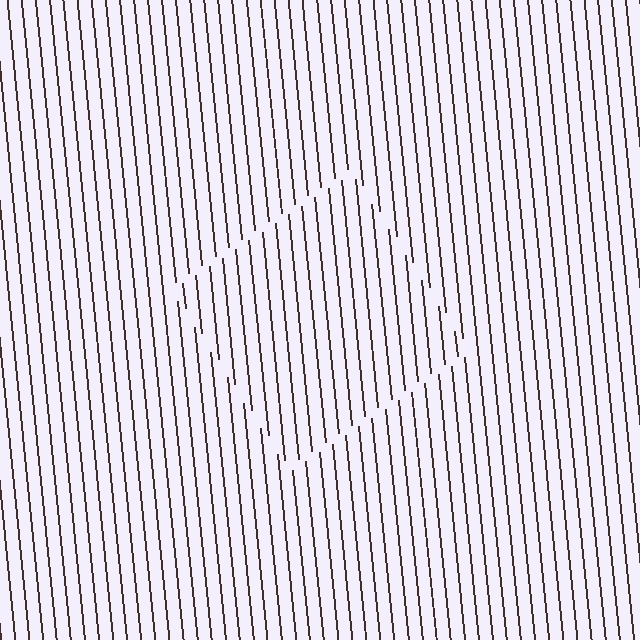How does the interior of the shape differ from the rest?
The interior of the shape contains the same grating, shifted by half a period — the contour is defined by the phase discontinuity where line-ends from the inner and outer gratings abut.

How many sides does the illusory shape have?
4 sides — the line-ends trace a square.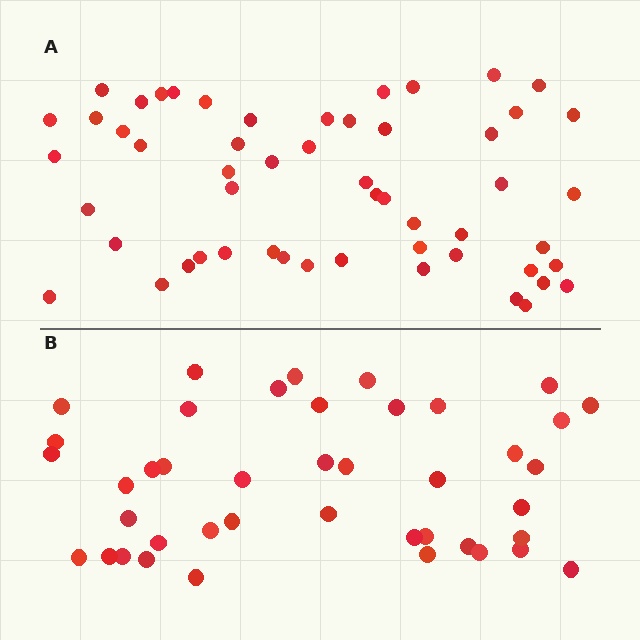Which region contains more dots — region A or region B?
Region A (the top region) has more dots.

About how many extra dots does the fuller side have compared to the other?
Region A has roughly 12 or so more dots than region B.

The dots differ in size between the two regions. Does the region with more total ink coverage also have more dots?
No. Region B has more total ink coverage because its dots are larger, but region A actually contains more individual dots. Total area can be misleading — the number of items is what matters here.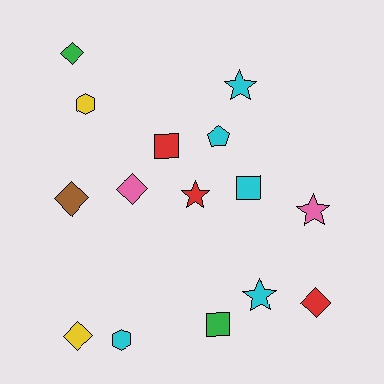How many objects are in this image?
There are 15 objects.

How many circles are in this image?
There are no circles.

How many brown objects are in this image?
There is 1 brown object.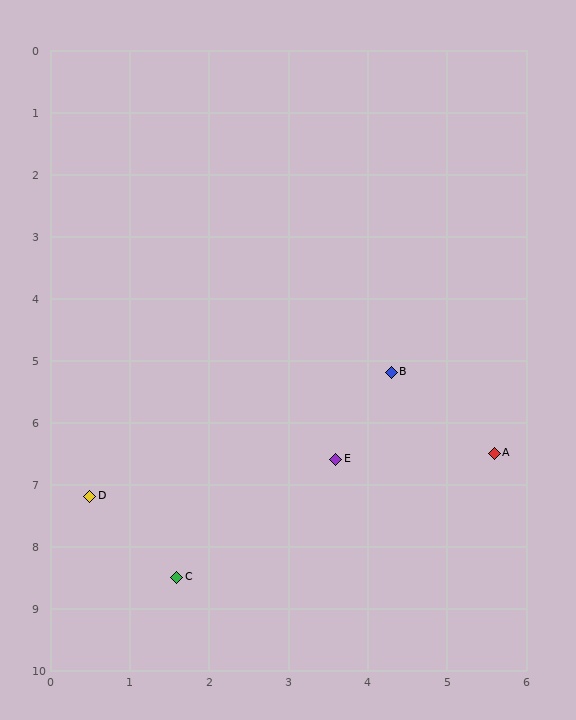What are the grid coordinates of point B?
Point B is at approximately (4.3, 5.2).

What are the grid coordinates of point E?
Point E is at approximately (3.6, 6.6).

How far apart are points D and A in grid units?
Points D and A are about 5.1 grid units apart.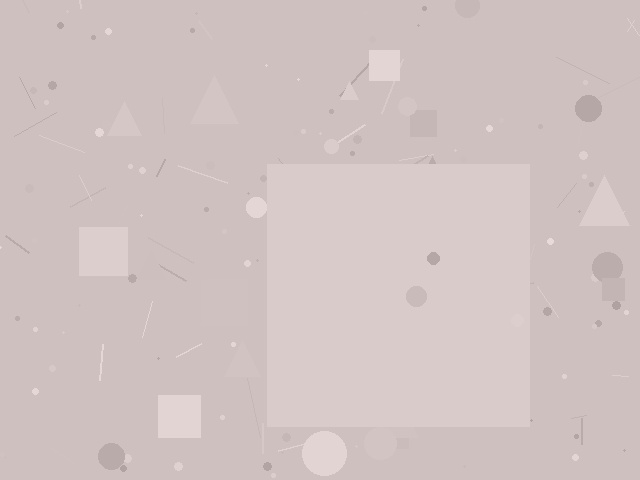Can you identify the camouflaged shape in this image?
The camouflaged shape is a square.